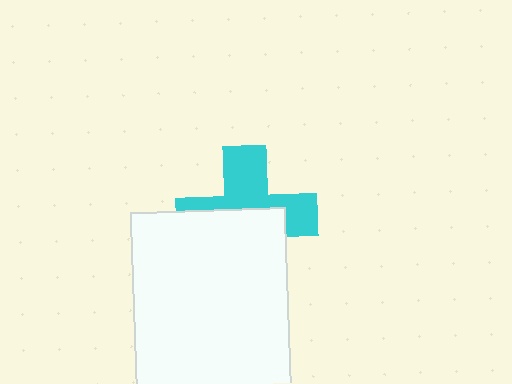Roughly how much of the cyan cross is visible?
About half of it is visible (roughly 47%).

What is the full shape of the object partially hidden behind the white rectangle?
The partially hidden object is a cyan cross.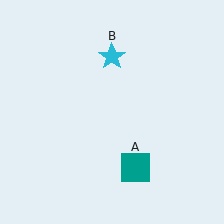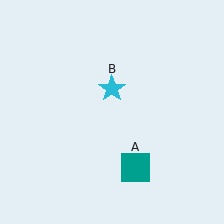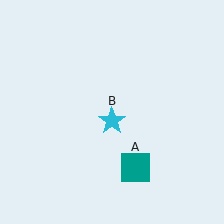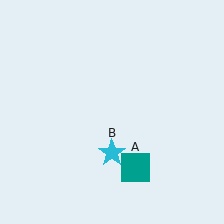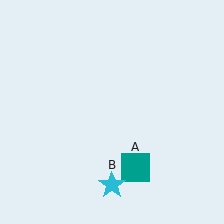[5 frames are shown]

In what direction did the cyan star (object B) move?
The cyan star (object B) moved down.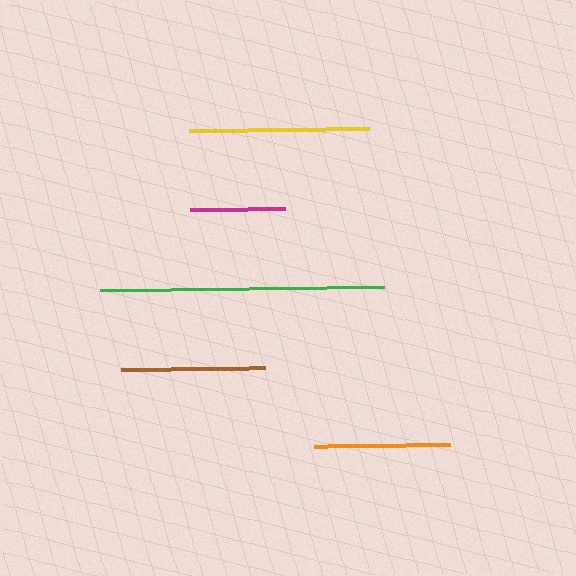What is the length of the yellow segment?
The yellow segment is approximately 180 pixels long.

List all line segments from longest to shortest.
From longest to shortest: green, yellow, brown, orange, magenta.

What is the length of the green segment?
The green segment is approximately 284 pixels long.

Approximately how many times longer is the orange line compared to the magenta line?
The orange line is approximately 1.4 times the length of the magenta line.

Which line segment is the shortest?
The magenta line is the shortest at approximately 94 pixels.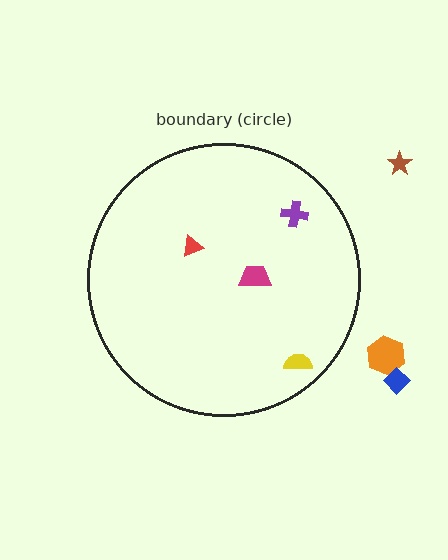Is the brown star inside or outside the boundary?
Outside.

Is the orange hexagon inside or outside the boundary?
Outside.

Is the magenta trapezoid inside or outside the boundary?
Inside.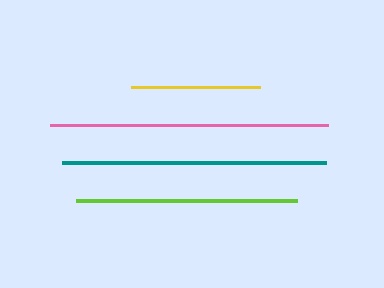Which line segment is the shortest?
The yellow line is the shortest at approximately 129 pixels.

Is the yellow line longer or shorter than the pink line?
The pink line is longer than the yellow line.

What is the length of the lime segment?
The lime segment is approximately 221 pixels long.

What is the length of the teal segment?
The teal segment is approximately 264 pixels long.